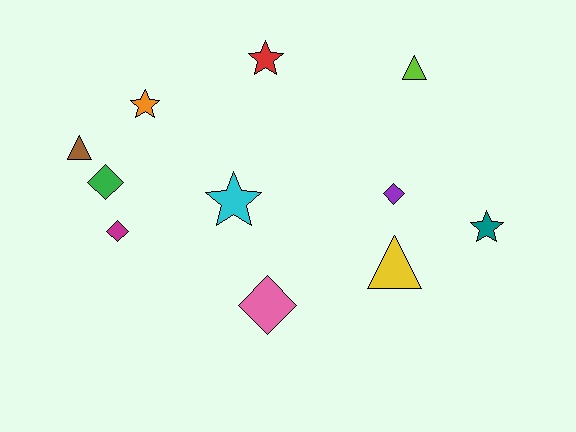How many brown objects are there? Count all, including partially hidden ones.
There is 1 brown object.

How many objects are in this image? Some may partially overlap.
There are 11 objects.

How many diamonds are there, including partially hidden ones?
There are 4 diamonds.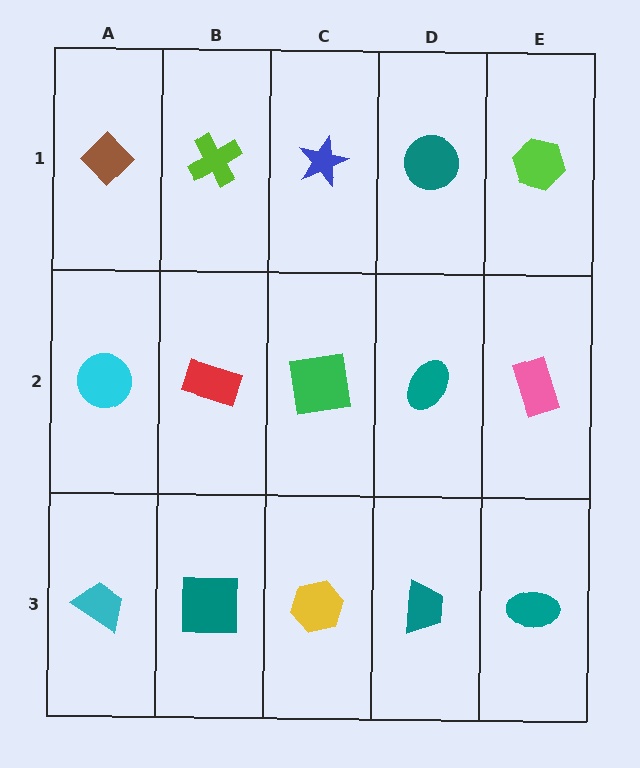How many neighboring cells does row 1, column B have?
3.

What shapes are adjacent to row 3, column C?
A green square (row 2, column C), a teal square (row 3, column B), a teal trapezoid (row 3, column D).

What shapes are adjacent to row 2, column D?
A teal circle (row 1, column D), a teal trapezoid (row 3, column D), a green square (row 2, column C), a pink rectangle (row 2, column E).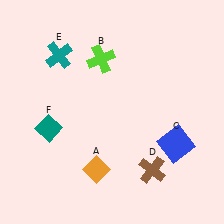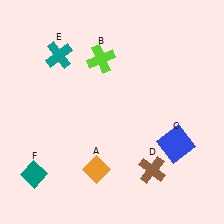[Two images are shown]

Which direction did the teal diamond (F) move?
The teal diamond (F) moved down.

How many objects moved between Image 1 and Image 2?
1 object moved between the two images.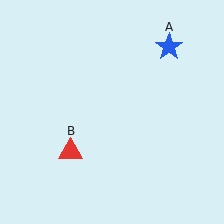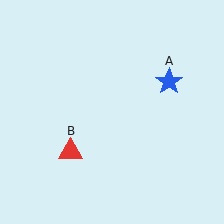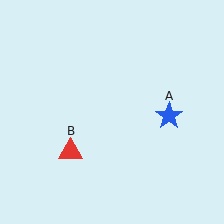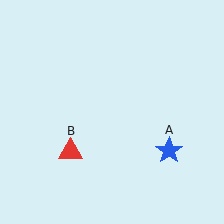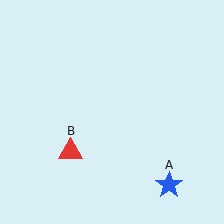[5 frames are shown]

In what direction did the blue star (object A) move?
The blue star (object A) moved down.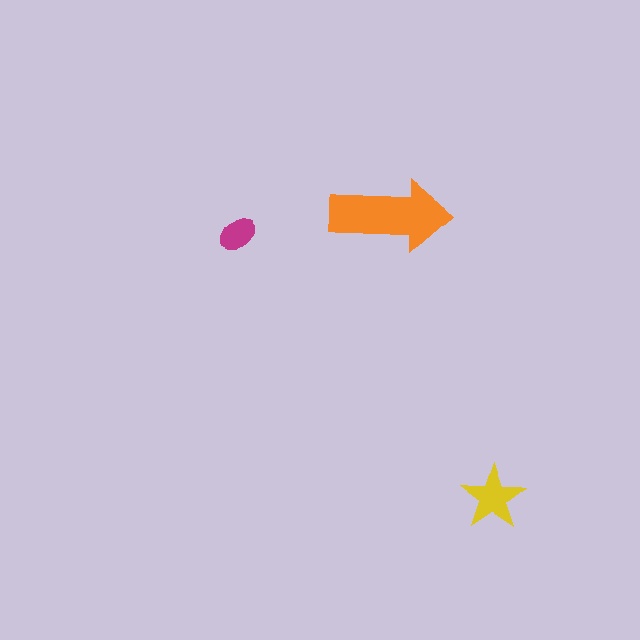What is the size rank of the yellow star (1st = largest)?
2nd.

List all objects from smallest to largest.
The magenta ellipse, the yellow star, the orange arrow.